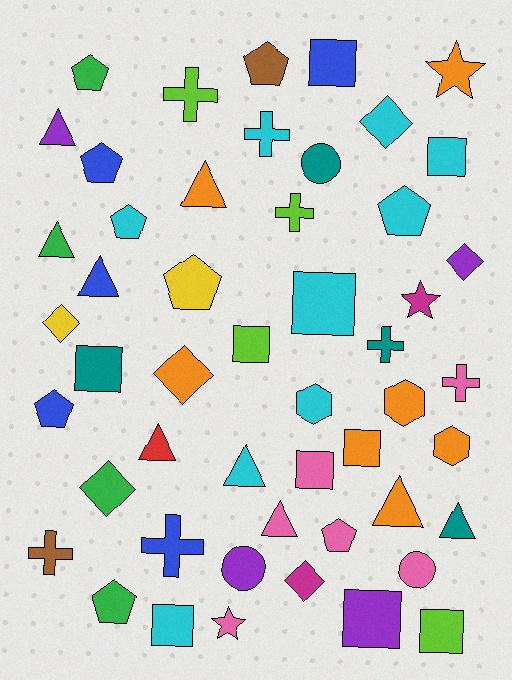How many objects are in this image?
There are 50 objects.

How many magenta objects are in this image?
There are 2 magenta objects.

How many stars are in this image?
There are 3 stars.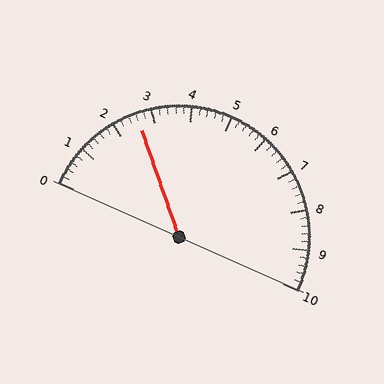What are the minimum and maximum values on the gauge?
The gauge ranges from 0 to 10.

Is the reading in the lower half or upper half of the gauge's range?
The reading is in the lower half of the range (0 to 10).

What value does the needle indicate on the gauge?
The needle indicates approximately 2.6.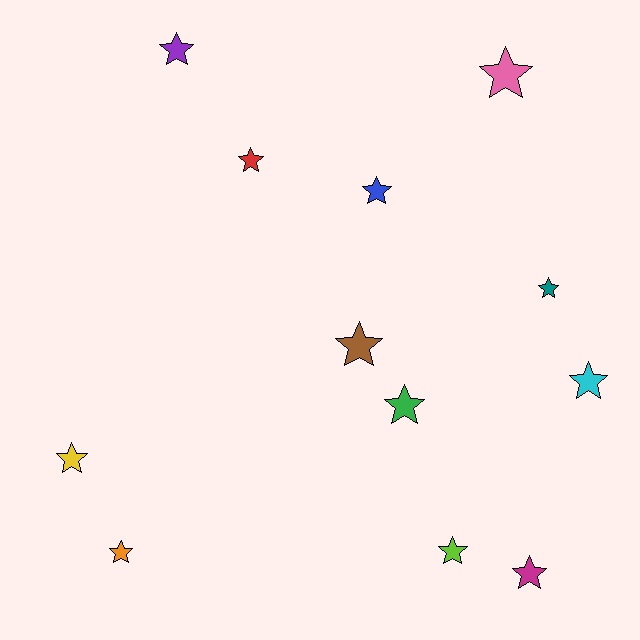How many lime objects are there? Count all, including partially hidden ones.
There is 1 lime object.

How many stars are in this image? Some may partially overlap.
There are 12 stars.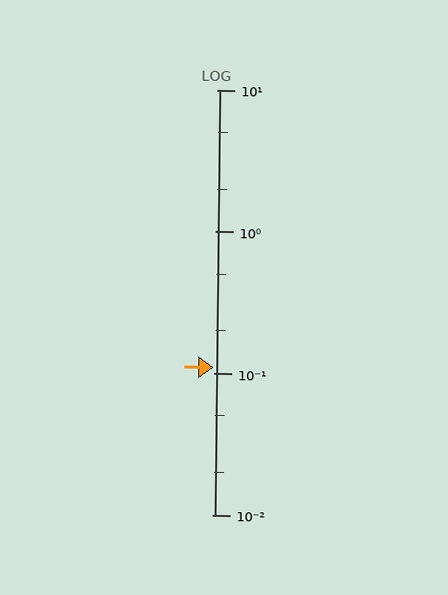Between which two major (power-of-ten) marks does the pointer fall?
The pointer is between 0.1 and 1.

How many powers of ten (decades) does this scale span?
The scale spans 3 decades, from 0.01 to 10.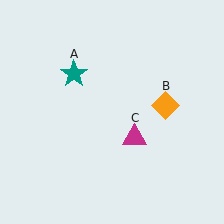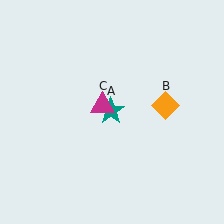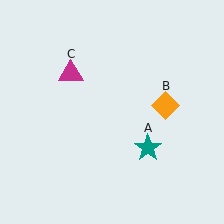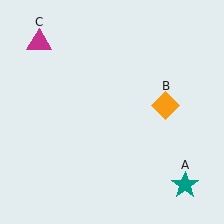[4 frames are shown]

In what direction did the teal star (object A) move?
The teal star (object A) moved down and to the right.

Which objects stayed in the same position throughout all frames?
Orange diamond (object B) remained stationary.